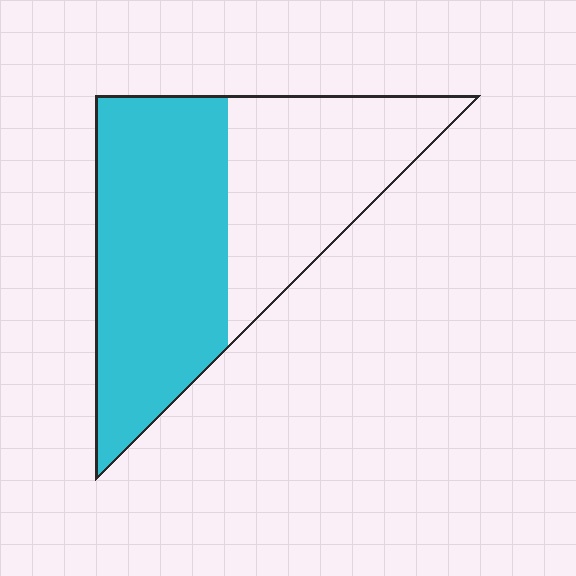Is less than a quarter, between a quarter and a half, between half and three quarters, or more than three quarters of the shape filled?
Between half and three quarters.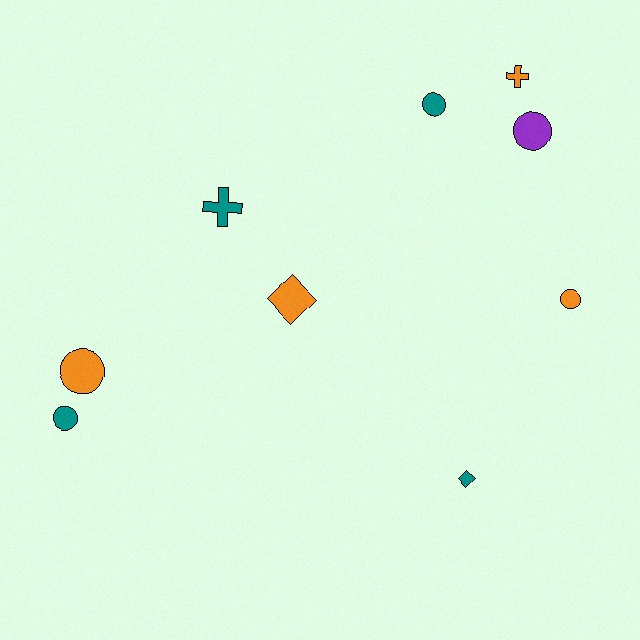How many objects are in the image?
There are 9 objects.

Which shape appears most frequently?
Circle, with 5 objects.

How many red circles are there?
There are no red circles.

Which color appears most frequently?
Teal, with 4 objects.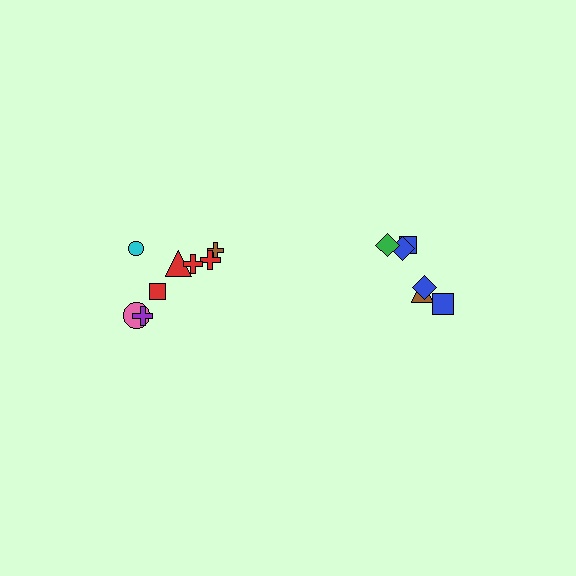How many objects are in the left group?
There are 8 objects.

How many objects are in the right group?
There are 6 objects.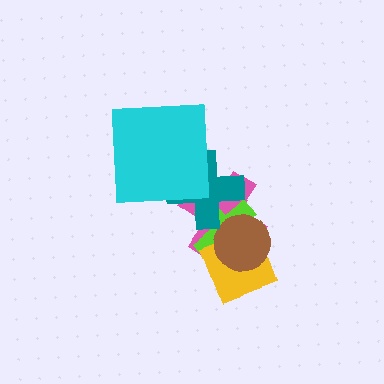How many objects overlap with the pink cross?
4 objects overlap with the pink cross.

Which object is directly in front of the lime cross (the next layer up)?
The yellow diamond is directly in front of the lime cross.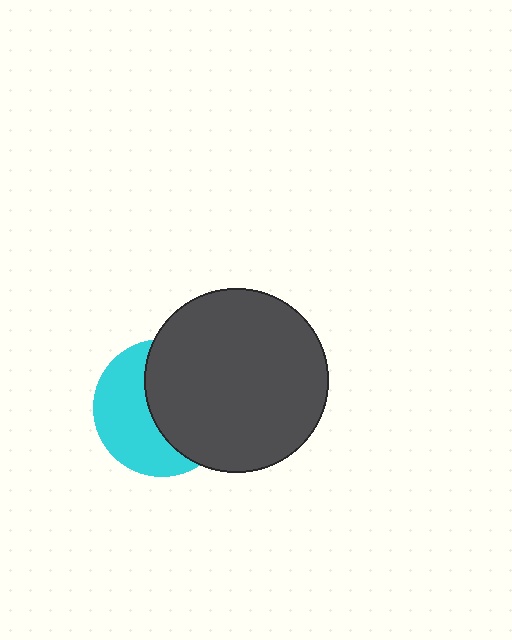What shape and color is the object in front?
The object in front is a dark gray circle.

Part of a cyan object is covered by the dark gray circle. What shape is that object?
It is a circle.